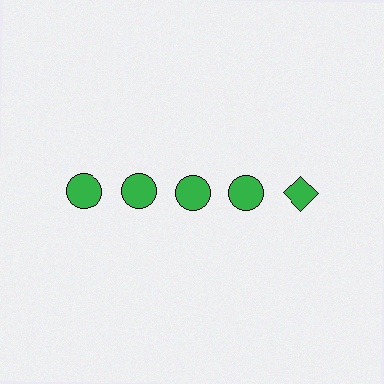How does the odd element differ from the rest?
It has a different shape: diamond instead of circle.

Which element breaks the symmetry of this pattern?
The green diamond in the top row, rightmost column breaks the symmetry. All other shapes are green circles.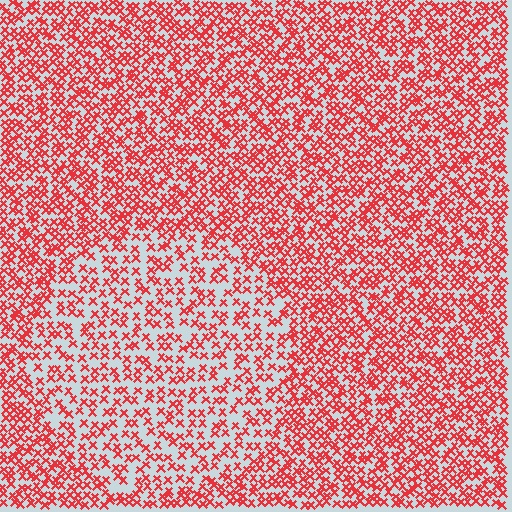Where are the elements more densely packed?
The elements are more densely packed outside the circle boundary.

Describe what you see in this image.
The image contains small red elements arranged at two different densities. A circle-shaped region is visible where the elements are less densely packed than the surrounding area.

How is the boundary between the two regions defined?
The boundary is defined by a change in element density (approximately 1.7x ratio). All elements are the same color, size, and shape.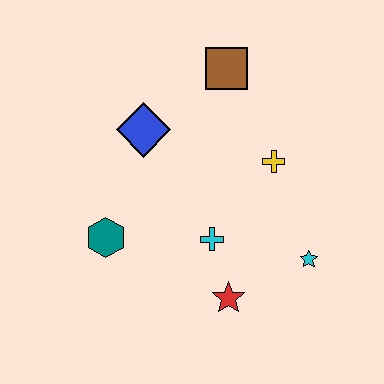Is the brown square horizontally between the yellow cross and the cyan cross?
Yes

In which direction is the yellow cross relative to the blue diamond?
The yellow cross is to the right of the blue diamond.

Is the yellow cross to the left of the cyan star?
Yes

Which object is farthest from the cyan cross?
The brown square is farthest from the cyan cross.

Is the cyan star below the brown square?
Yes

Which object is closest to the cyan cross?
The red star is closest to the cyan cross.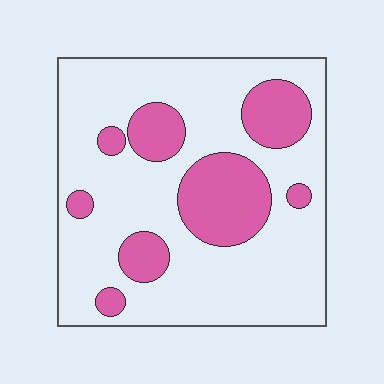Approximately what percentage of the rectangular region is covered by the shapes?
Approximately 25%.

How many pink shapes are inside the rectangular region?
8.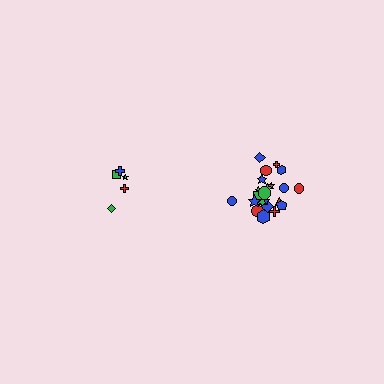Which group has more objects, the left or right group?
The right group.